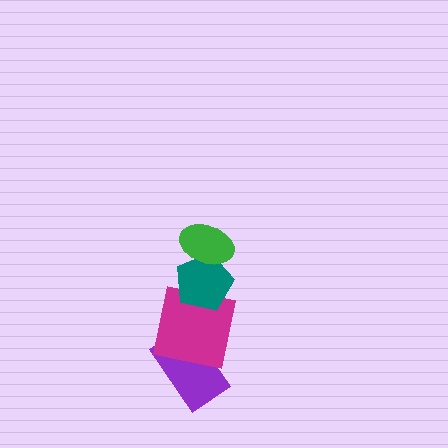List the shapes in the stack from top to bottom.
From top to bottom: the green ellipse, the teal pentagon, the magenta square, the purple rectangle.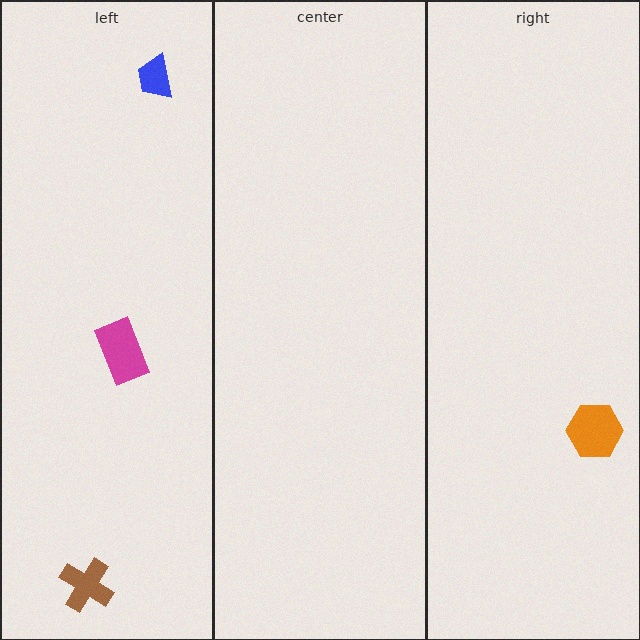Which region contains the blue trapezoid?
The left region.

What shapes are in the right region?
The orange hexagon.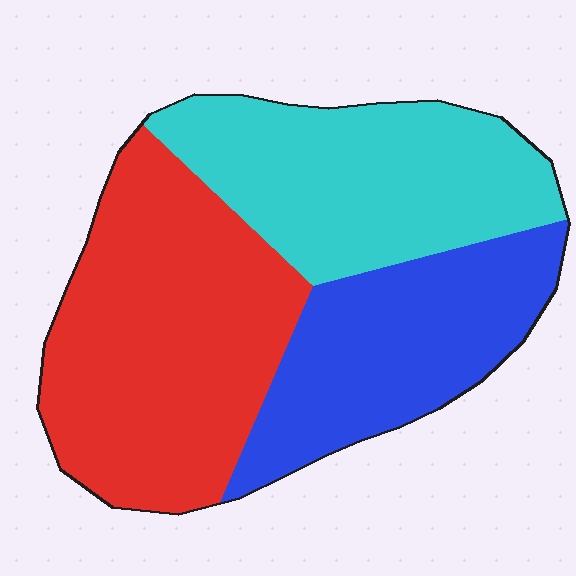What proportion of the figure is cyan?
Cyan covers 32% of the figure.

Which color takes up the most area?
Red, at roughly 40%.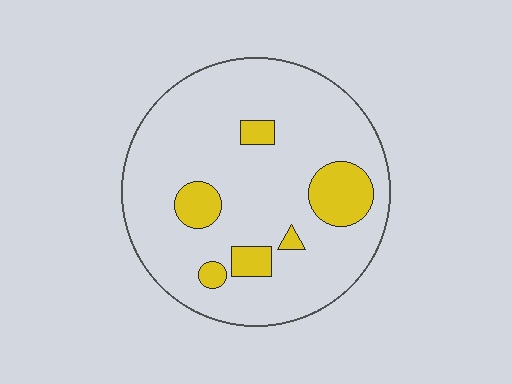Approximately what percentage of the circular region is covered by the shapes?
Approximately 15%.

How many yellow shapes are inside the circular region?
6.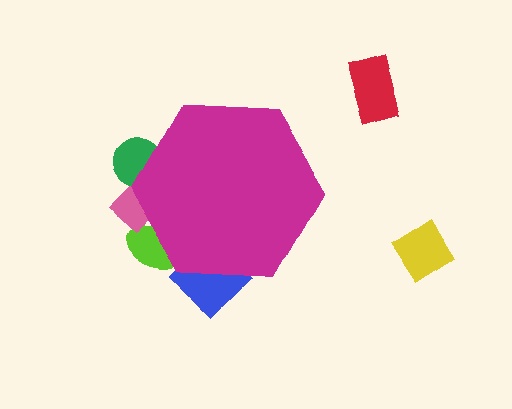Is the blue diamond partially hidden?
Yes, the blue diamond is partially hidden behind the magenta hexagon.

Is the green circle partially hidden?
Yes, the green circle is partially hidden behind the magenta hexagon.